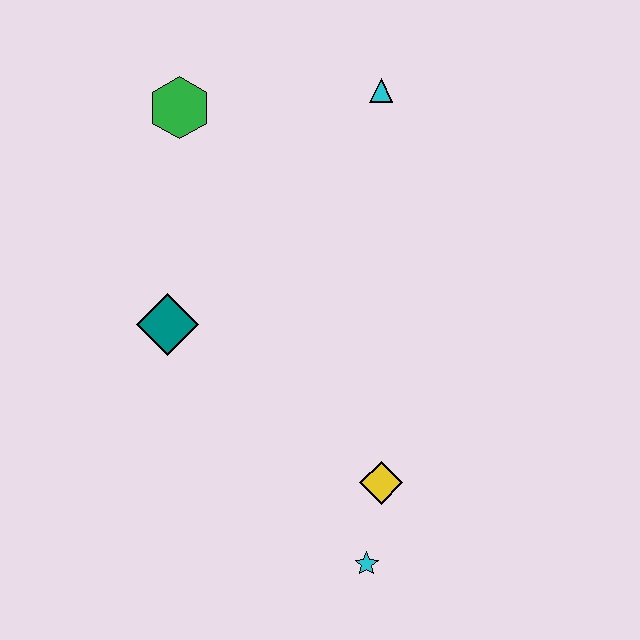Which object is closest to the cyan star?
The yellow diamond is closest to the cyan star.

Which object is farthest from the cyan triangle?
The cyan star is farthest from the cyan triangle.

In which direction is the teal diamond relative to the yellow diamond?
The teal diamond is to the left of the yellow diamond.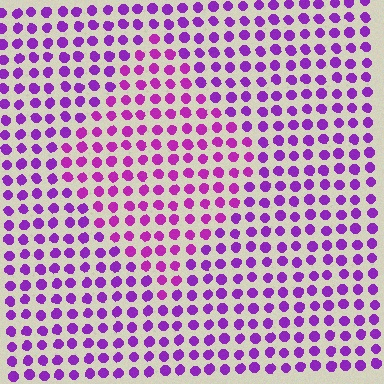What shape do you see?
I see a diamond.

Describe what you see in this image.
The image is filled with small purple elements in a uniform arrangement. A diamond-shaped region is visible where the elements are tinted to a slightly different hue, forming a subtle color boundary.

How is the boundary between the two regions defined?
The boundary is defined purely by a slight shift in hue (about 21 degrees). Spacing, size, and orientation are identical on both sides.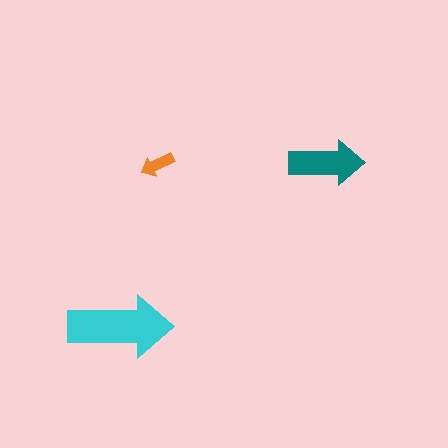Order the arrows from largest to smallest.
the cyan one, the teal one, the orange one.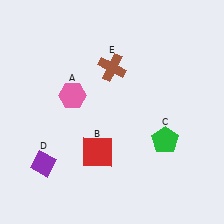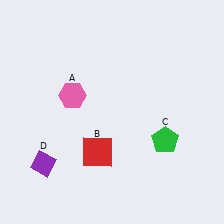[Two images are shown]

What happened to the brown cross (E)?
The brown cross (E) was removed in Image 2. It was in the top-right area of Image 1.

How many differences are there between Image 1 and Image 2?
There is 1 difference between the two images.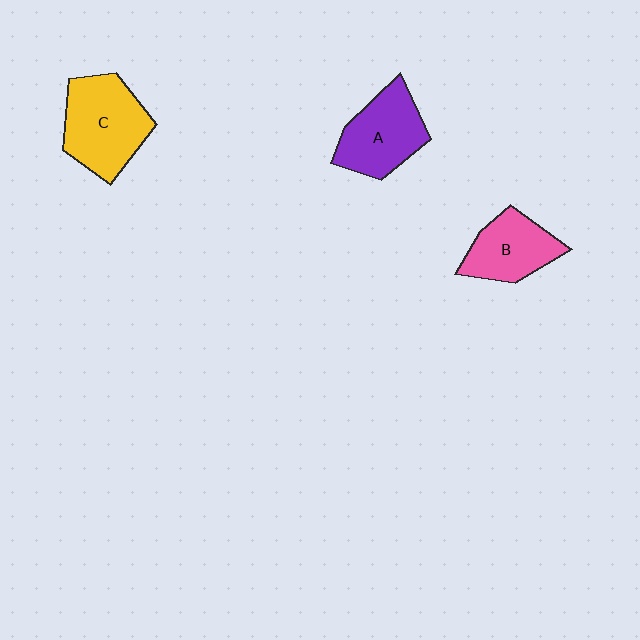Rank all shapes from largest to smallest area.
From largest to smallest: C (yellow), A (purple), B (pink).